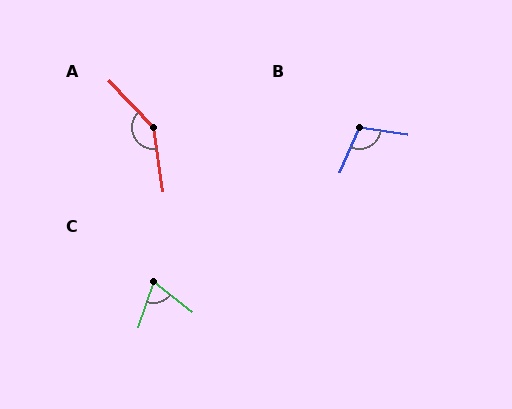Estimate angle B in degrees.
Approximately 104 degrees.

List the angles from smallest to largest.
C (72°), B (104°), A (145°).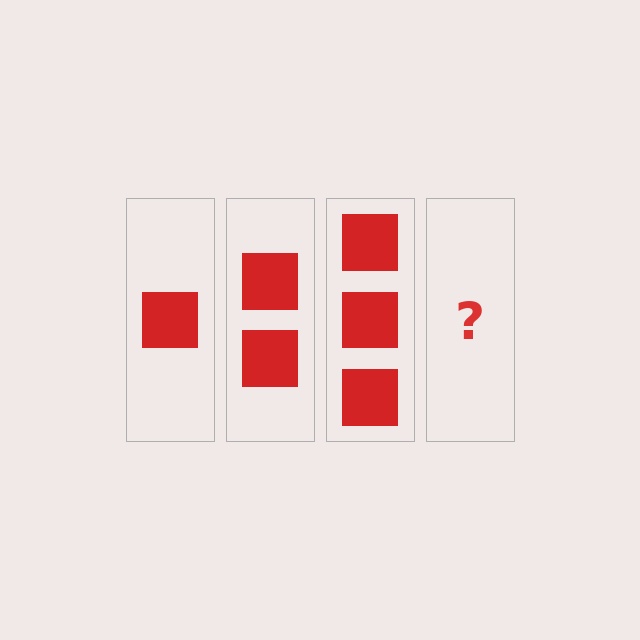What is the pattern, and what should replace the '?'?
The pattern is that each step adds one more square. The '?' should be 4 squares.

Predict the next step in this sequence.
The next step is 4 squares.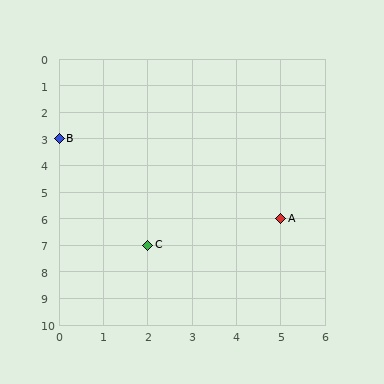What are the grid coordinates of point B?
Point B is at grid coordinates (0, 3).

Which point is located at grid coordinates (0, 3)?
Point B is at (0, 3).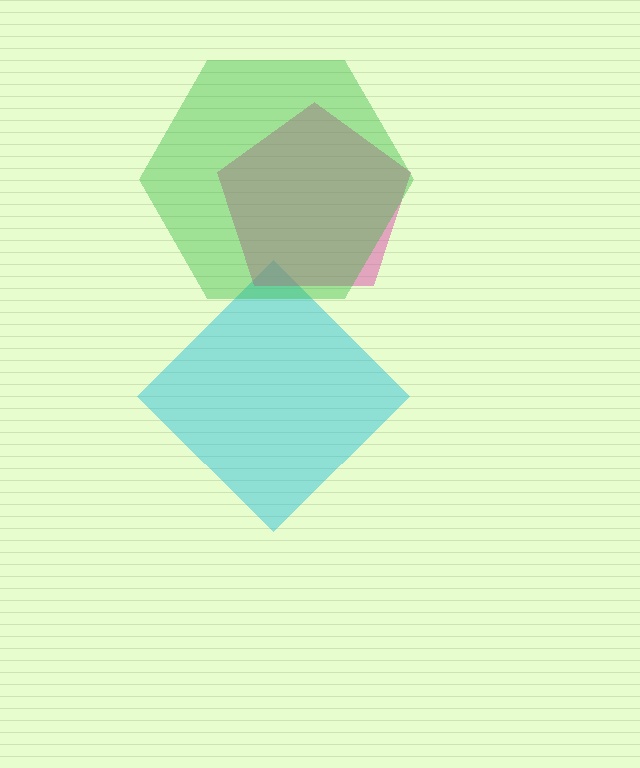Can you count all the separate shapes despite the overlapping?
Yes, there are 3 separate shapes.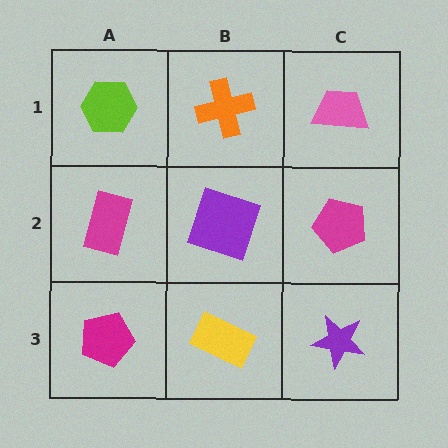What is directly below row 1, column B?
A purple square.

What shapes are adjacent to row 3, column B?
A purple square (row 2, column B), a magenta pentagon (row 3, column A), a purple star (row 3, column C).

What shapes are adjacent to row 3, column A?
A magenta rectangle (row 2, column A), a yellow rectangle (row 3, column B).